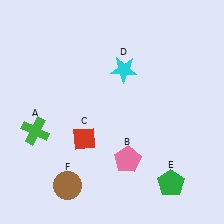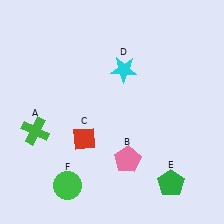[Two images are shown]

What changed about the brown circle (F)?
In Image 1, F is brown. In Image 2, it changed to green.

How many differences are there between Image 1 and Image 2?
There is 1 difference between the two images.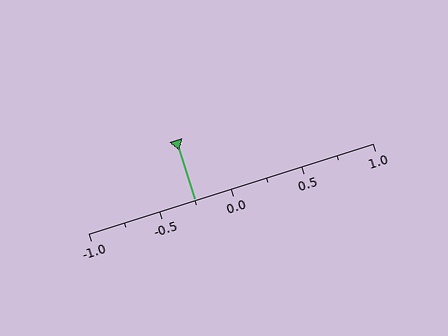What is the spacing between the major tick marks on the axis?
The major ticks are spaced 0.5 apart.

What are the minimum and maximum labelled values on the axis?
The axis runs from -1.0 to 1.0.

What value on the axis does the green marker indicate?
The marker indicates approximately -0.25.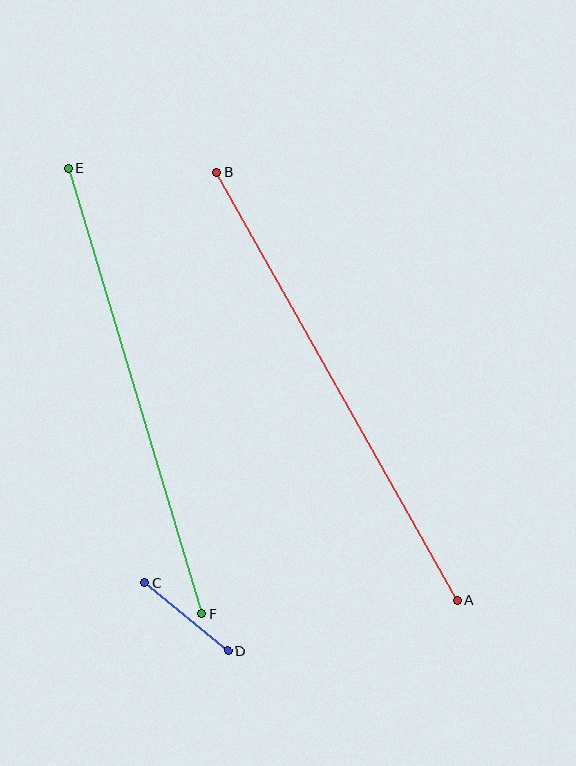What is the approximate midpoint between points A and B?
The midpoint is at approximately (337, 386) pixels.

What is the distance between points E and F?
The distance is approximately 465 pixels.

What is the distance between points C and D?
The distance is approximately 107 pixels.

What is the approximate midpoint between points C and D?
The midpoint is at approximately (186, 617) pixels.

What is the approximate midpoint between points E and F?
The midpoint is at approximately (135, 391) pixels.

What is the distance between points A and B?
The distance is approximately 491 pixels.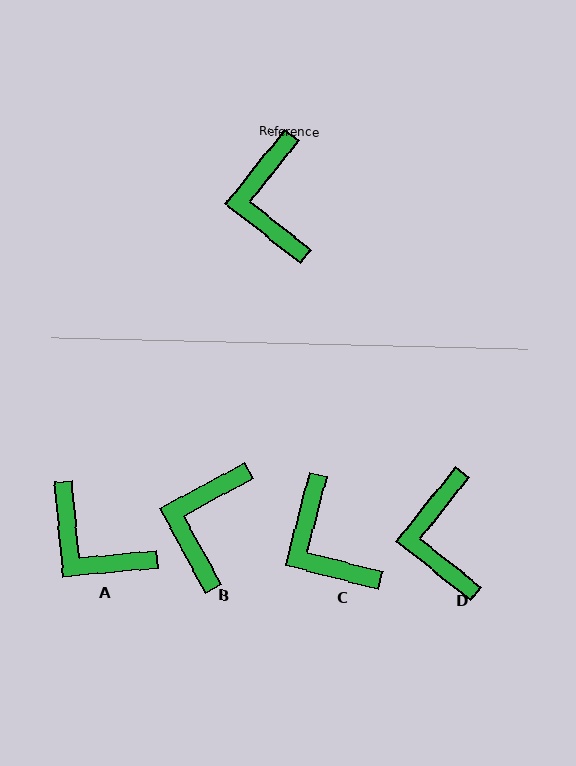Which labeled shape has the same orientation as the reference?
D.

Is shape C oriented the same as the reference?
No, it is off by about 24 degrees.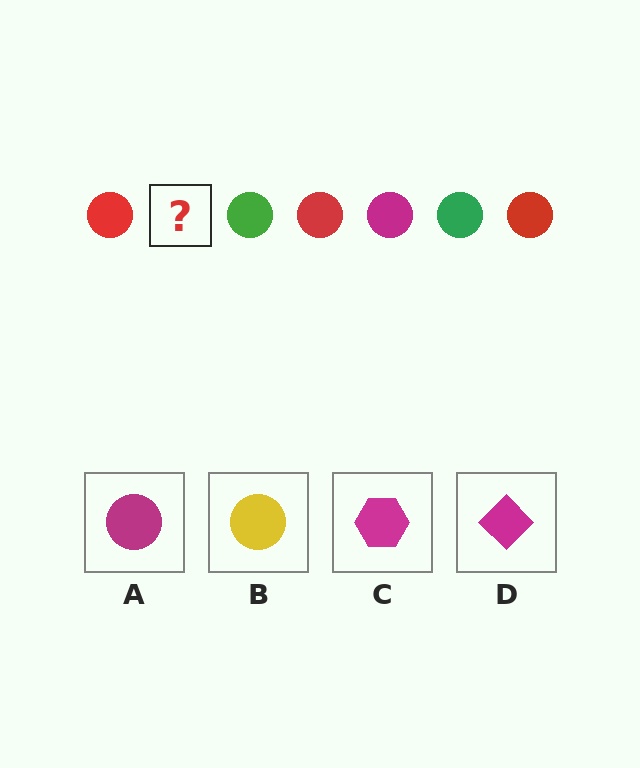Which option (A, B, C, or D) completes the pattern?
A.